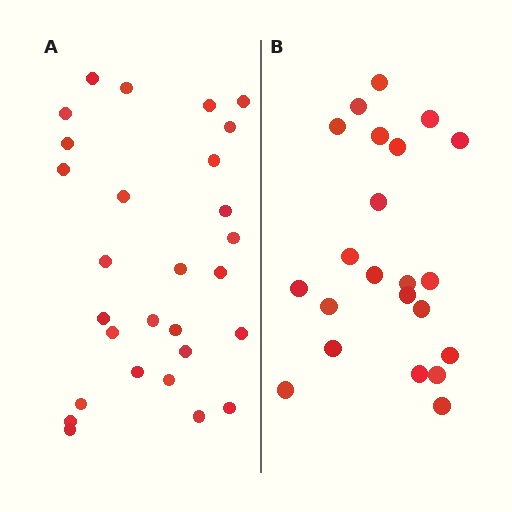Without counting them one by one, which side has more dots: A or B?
Region A (the left region) has more dots.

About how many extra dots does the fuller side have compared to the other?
Region A has about 6 more dots than region B.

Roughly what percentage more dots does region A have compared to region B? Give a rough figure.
About 25% more.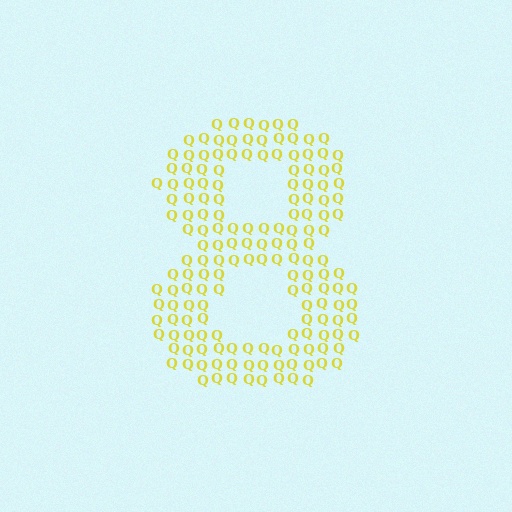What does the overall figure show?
The overall figure shows the digit 8.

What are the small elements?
The small elements are letter Q's.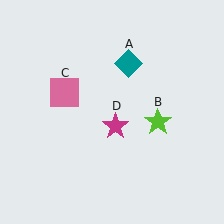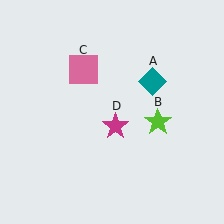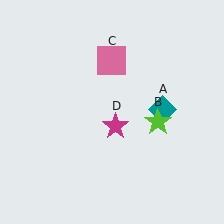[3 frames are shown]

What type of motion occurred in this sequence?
The teal diamond (object A), pink square (object C) rotated clockwise around the center of the scene.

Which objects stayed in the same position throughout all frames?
Lime star (object B) and magenta star (object D) remained stationary.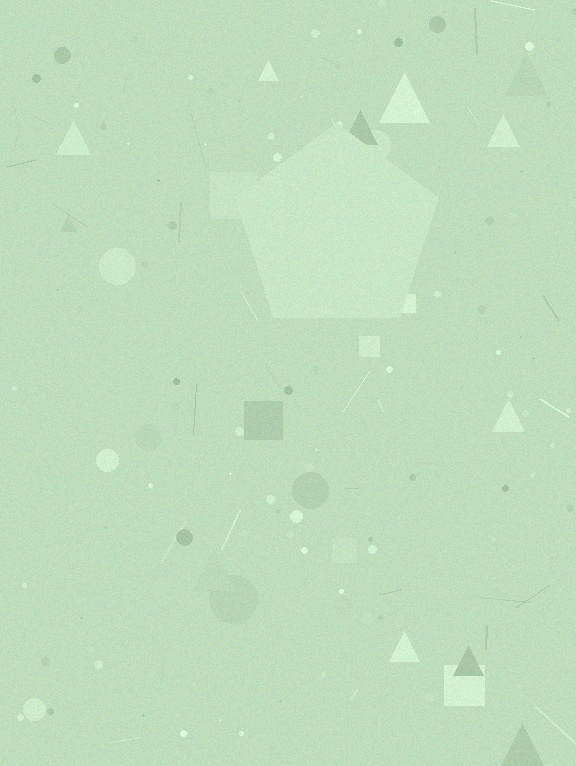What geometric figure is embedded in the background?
A pentagon is embedded in the background.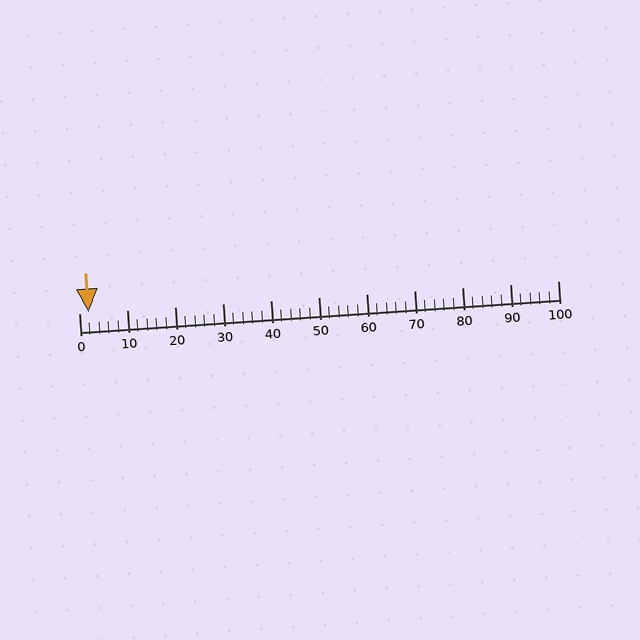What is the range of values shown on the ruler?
The ruler shows values from 0 to 100.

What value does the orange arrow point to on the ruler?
The orange arrow points to approximately 2.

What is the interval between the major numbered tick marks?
The major tick marks are spaced 10 units apart.